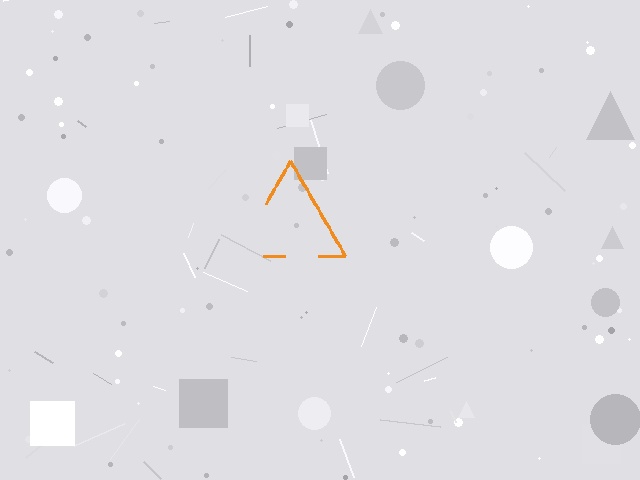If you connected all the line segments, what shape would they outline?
They would outline a triangle.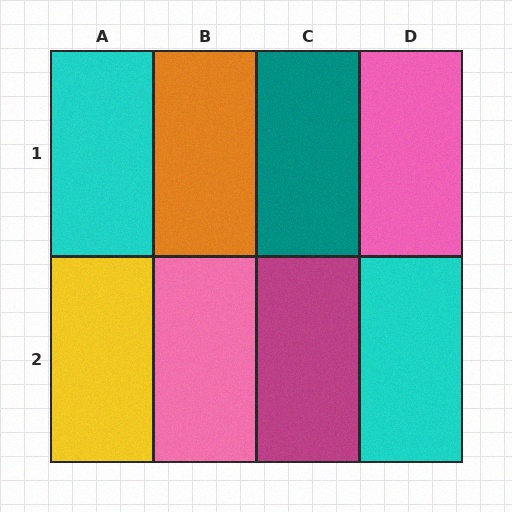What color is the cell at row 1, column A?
Cyan.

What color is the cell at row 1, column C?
Teal.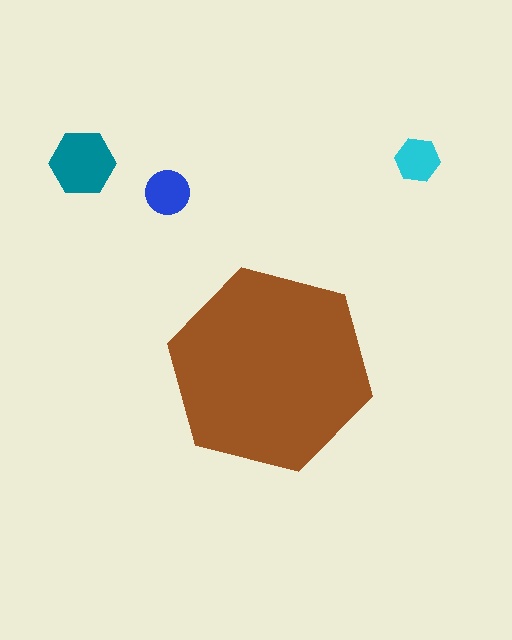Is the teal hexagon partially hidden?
No, the teal hexagon is fully visible.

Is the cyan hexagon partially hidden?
No, the cyan hexagon is fully visible.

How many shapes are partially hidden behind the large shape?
0 shapes are partially hidden.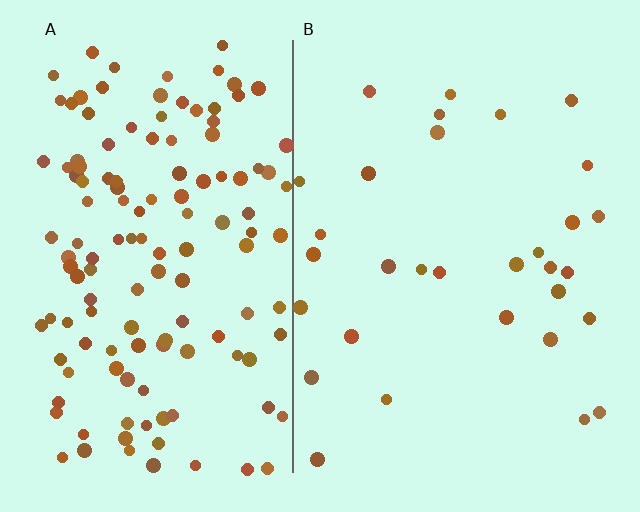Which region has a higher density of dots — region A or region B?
A (the left).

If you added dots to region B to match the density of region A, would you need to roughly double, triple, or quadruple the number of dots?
Approximately quadruple.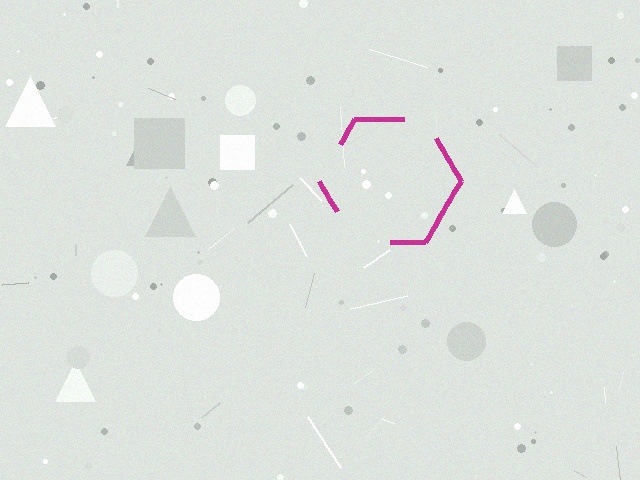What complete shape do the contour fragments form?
The contour fragments form a hexagon.